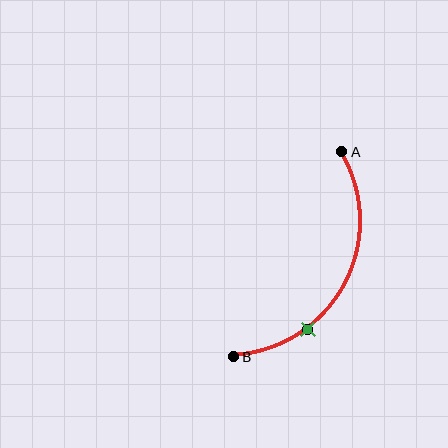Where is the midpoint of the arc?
The arc midpoint is the point on the curve farthest from the straight line joining A and B. It sits to the right of that line.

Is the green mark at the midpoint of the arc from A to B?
No. The green mark lies on the arc but is closer to endpoint B. The arc midpoint would be at the point on the curve equidistant along the arc from both A and B.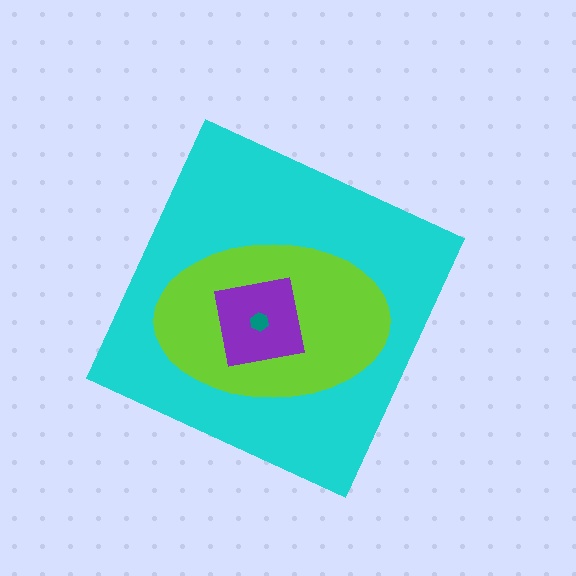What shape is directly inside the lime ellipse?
The purple square.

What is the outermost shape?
The cyan diamond.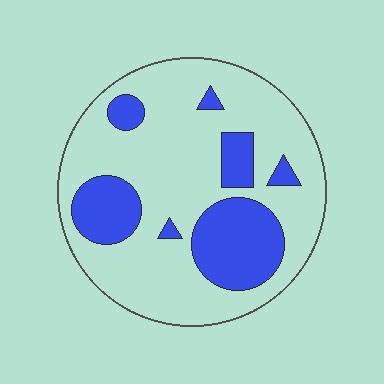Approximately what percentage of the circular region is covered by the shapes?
Approximately 25%.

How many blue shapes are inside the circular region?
7.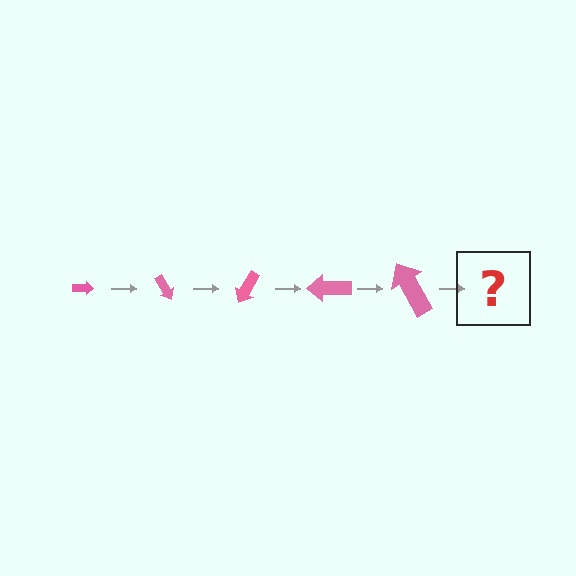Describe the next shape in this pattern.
It should be an arrow, larger than the previous one and rotated 300 degrees from the start.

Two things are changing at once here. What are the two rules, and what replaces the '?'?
The two rules are that the arrow grows larger each step and it rotates 60 degrees each step. The '?' should be an arrow, larger than the previous one and rotated 300 degrees from the start.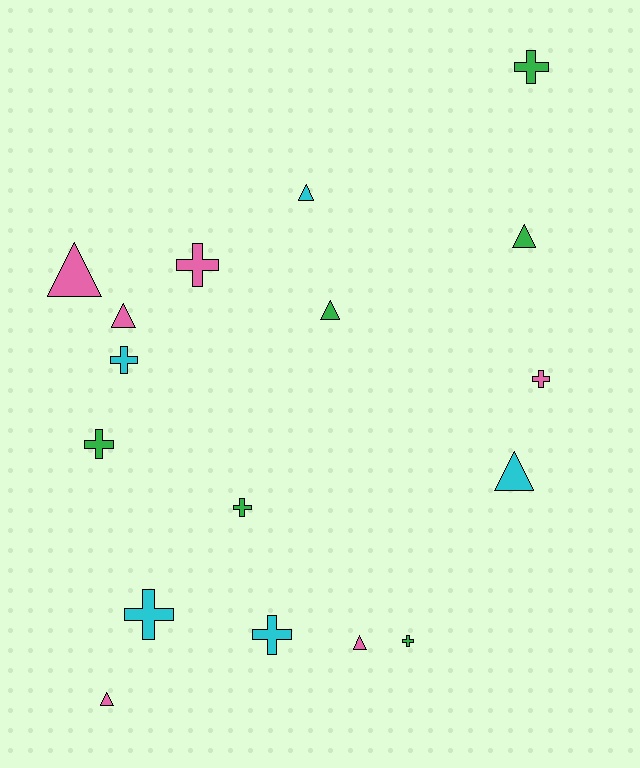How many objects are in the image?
There are 17 objects.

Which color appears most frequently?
Green, with 6 objects.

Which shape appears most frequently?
Cross, with 9 objects.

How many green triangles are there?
There are 2 green triangles.